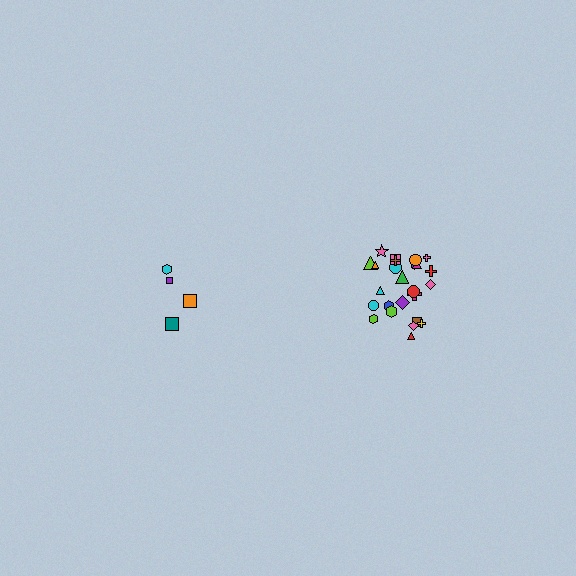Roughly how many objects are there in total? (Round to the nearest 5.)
Roughly 30 objects in total.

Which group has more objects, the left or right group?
The right group.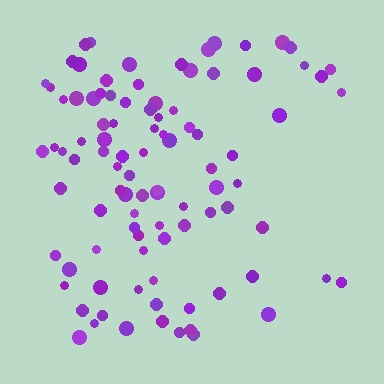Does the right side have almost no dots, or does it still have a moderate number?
Still a moderate number, just noticeably fewer than the left.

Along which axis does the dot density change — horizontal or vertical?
Horizontal.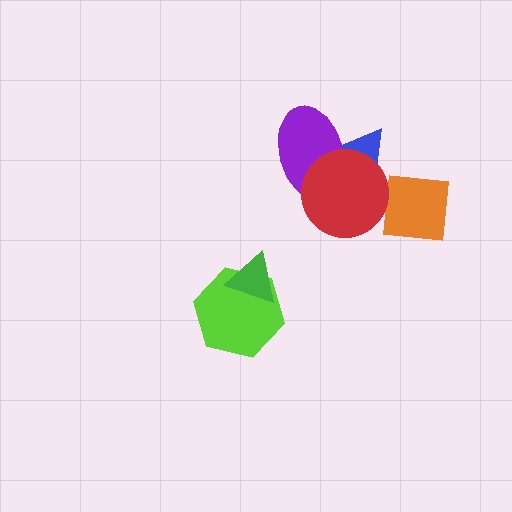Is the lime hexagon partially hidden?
Yes, it is partially covered by another shape.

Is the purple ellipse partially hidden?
Yes, it is partially covered by another shape.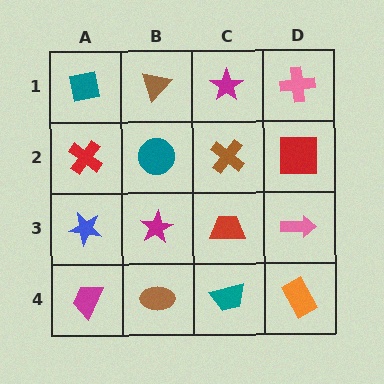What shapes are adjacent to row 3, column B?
A teal circle (row 2, column B), a brown ellipse (row 4, column B), a blue star (row 3, column A), a red trapezoid (row 3, column C).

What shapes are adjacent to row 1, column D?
A red square (row 2, column D), a magenta star (row 1, column C).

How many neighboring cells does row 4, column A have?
2.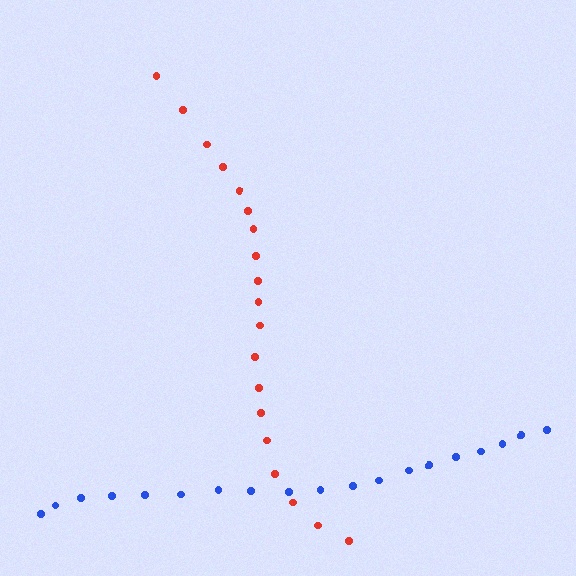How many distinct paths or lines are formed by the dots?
There are 2 distinct paths.